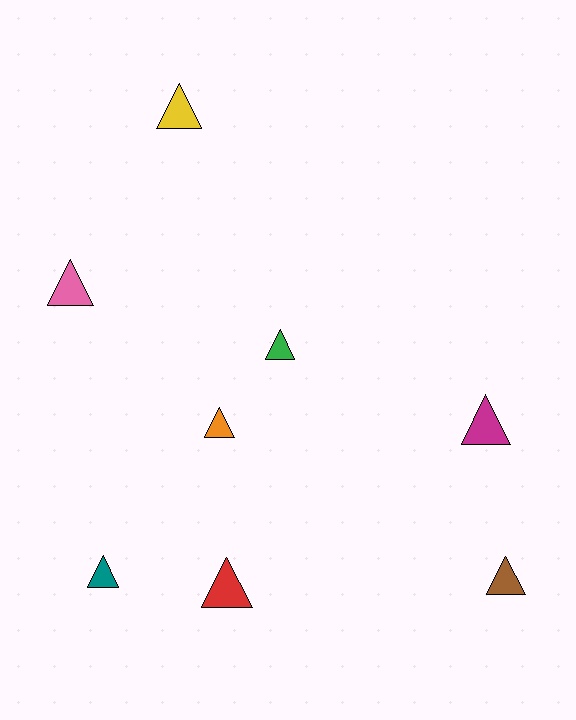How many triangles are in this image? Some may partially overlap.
There are 8 triangles.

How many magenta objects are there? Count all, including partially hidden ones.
There is 1 magenta object.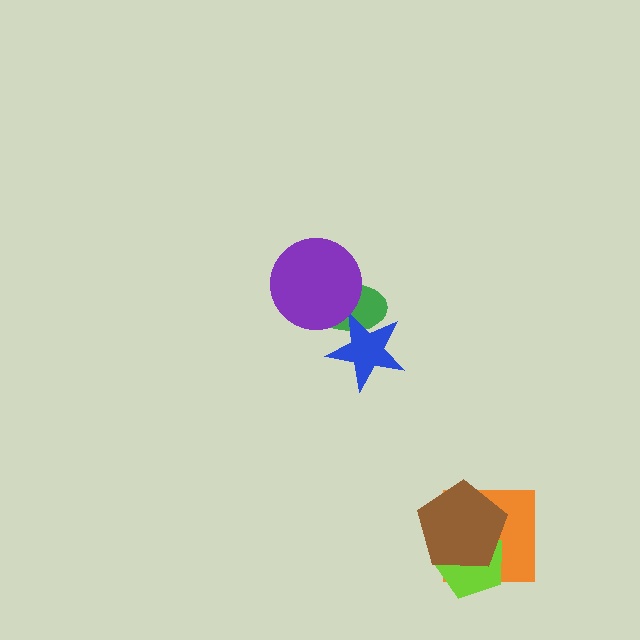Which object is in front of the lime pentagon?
The brown pentagon is in front of the lime pentagon.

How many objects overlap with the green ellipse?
2 objects overlap with the green ellipse.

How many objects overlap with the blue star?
1 object overlaps with the blue star.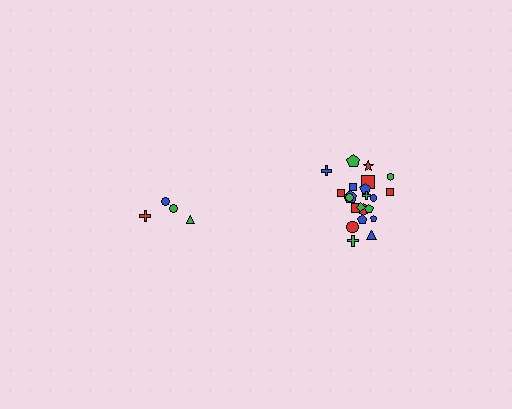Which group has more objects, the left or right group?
The right group.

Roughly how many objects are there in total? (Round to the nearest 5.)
Roughly 25 objects in total.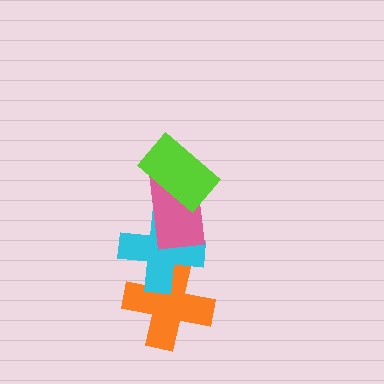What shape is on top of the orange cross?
The cyan cross is on top of the orange cross.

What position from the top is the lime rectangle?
The lime rectangle is 1st from the top.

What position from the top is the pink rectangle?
The pink rectangle is 2nd from the top.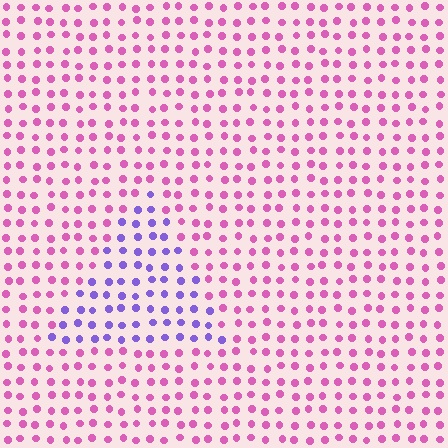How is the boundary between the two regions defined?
The boundary is defined purely by a slight shift in hue (about 57 degrees). Spacing, size, and orientation are identical on both sides.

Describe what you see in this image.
The image is filled with small pink elements in a uniform arrangement. A triangle-shaped region is visible where the elements are tinted to a slightly different hue, forming a subtle color boundary.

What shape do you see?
I see a triangle.